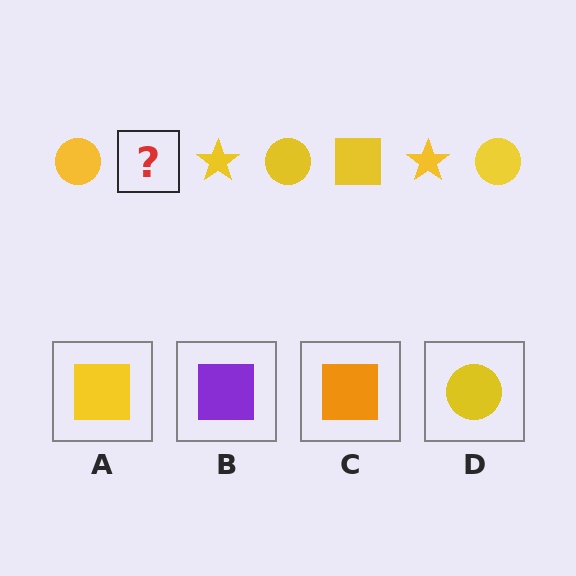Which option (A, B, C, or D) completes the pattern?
A.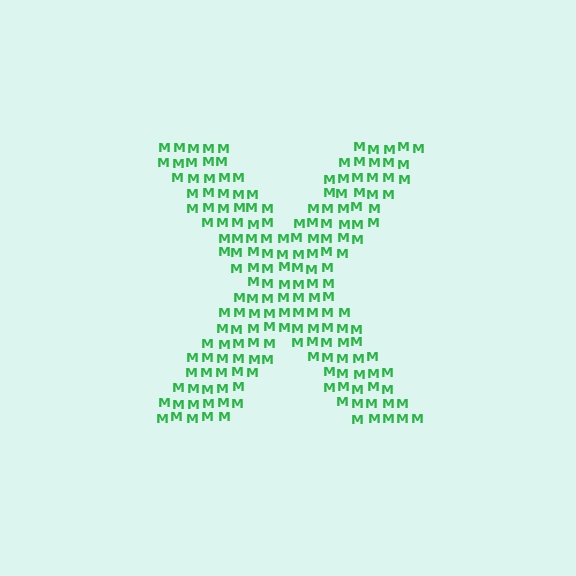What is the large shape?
The large shape is the letter X.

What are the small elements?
The small elements are letter M's.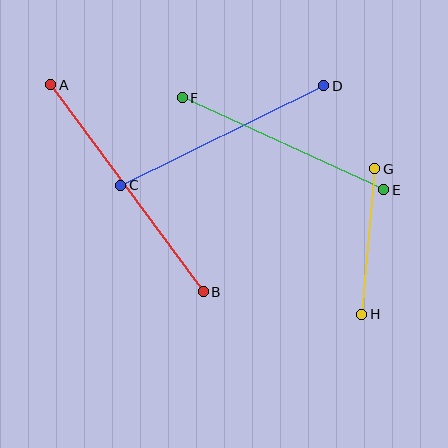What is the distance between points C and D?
The distance is approximately 226 pixels.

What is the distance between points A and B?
The distance is approximately 257 pixels.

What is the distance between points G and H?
The distance is approximately 146 pixels.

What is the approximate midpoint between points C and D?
The midpoint is at approximately (222, 136) pixels.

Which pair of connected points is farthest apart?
Points A and B are farthest apart.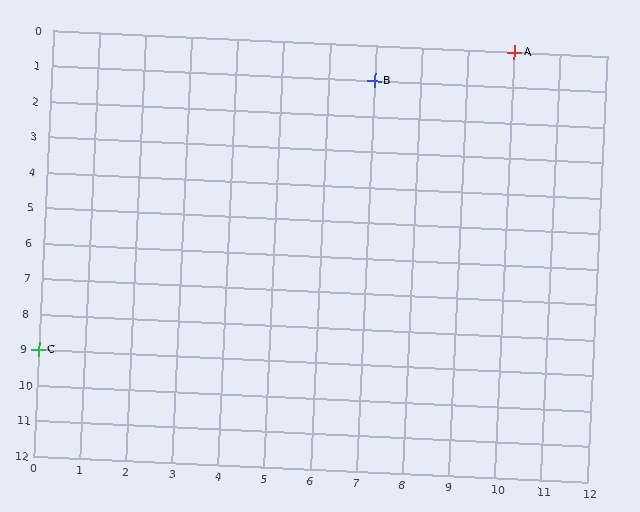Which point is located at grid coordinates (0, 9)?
Point C is at (0, 9).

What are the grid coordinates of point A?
Point A is at grid coordinates (10, 0).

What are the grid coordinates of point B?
Point B is at grid coordinates (7, 1).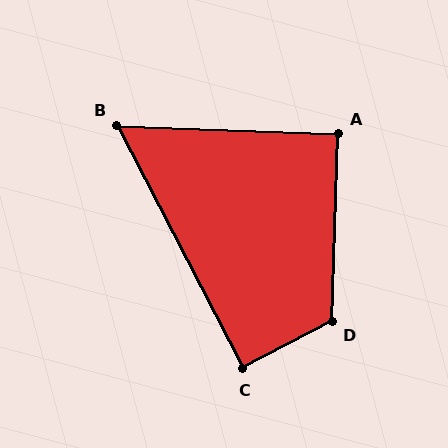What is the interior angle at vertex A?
Approximately 90 degrees (approximately right).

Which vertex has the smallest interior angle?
B, at approximately 60 degrees.